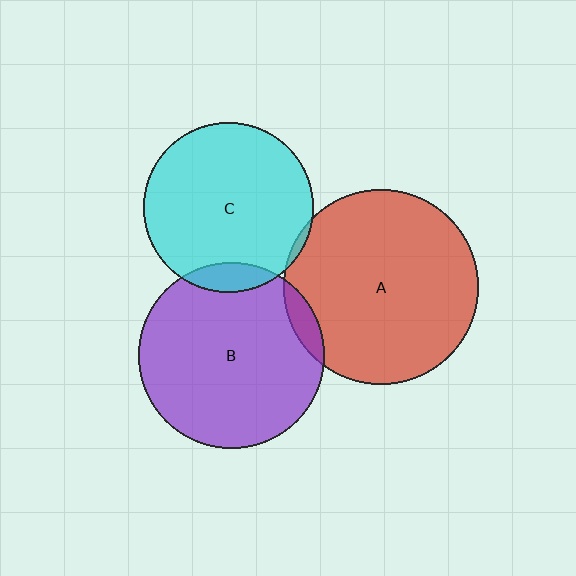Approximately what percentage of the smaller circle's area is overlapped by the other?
Approximately 5%.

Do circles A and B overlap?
Yes.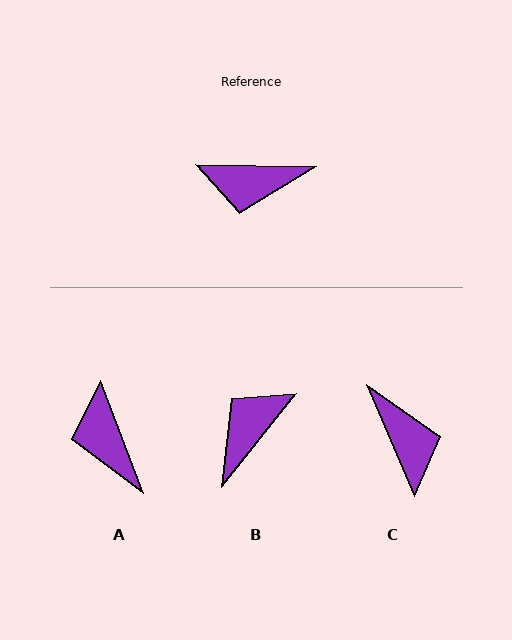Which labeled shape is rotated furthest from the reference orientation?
B, about 128 degrees away.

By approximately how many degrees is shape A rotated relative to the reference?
Approximately 68 degrees clockwise.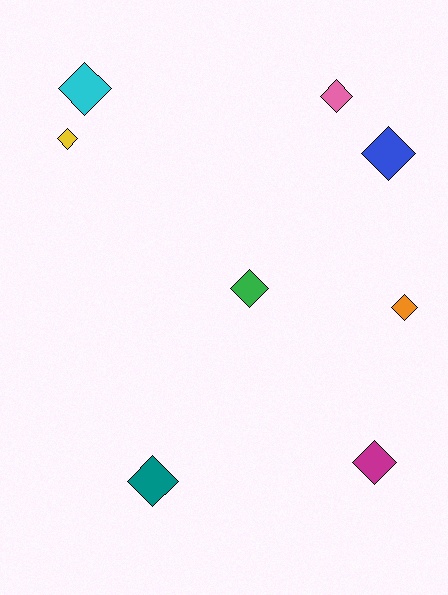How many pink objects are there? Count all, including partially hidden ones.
There is 1 pink object.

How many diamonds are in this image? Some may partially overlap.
There are 8 diamonds.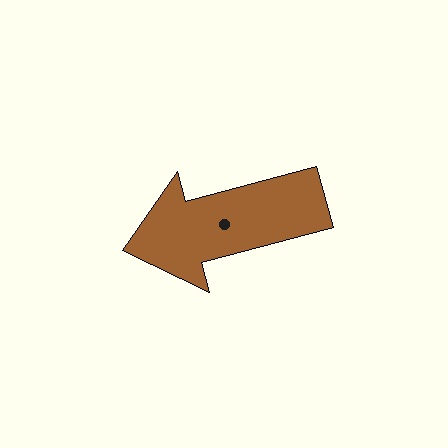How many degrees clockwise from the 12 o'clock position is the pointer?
Approximately 255 degrees.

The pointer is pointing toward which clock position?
Roughly 9 o'clock.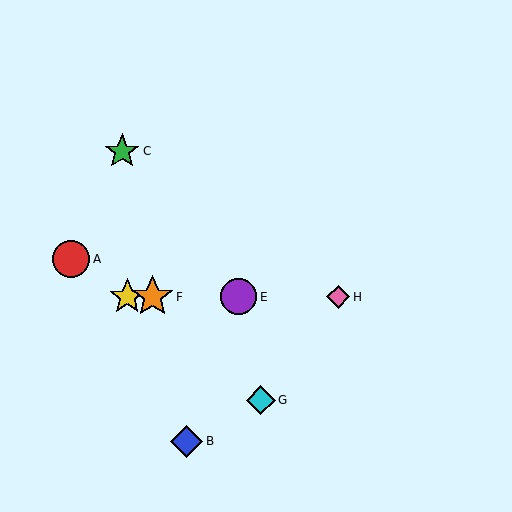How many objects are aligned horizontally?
4 objects (D, E, F, H) are aligned horizontally.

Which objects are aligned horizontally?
Objects D, E, F, H are aligned horizontally.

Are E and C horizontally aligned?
No, E is at y≈297 and C is at y≈151.